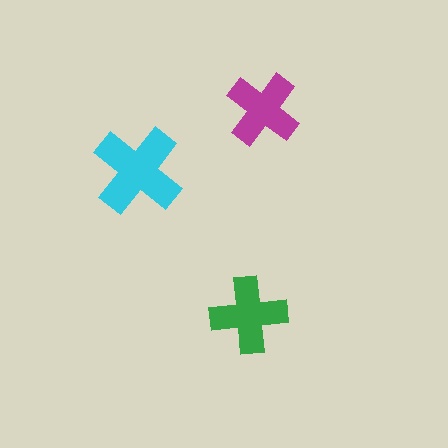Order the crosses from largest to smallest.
the cyan one, the green one, the magenta one.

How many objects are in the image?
There are 3 objects in the image.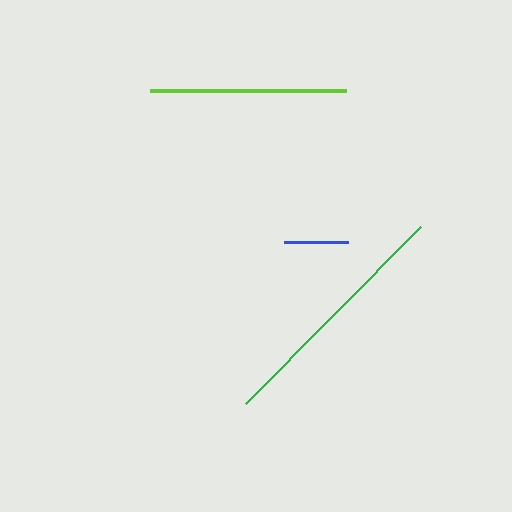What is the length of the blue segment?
The blue segment is approximately 64 pixels long.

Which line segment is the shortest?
The blue line is the shortest at approximately 64 pixels.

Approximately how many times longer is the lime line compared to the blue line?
The lime line is approximately 3.1 times the length of the blue line.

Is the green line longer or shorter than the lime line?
The green line is longer than the lime line.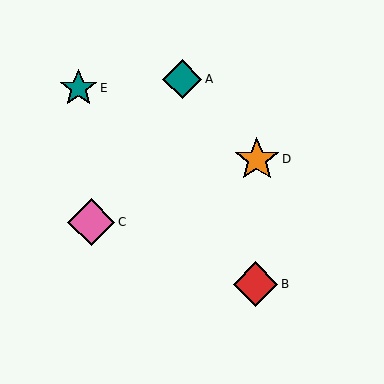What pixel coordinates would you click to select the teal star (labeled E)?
Click at (78, 88) to select the teal star E.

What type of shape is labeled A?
Shape A is a teal diamond.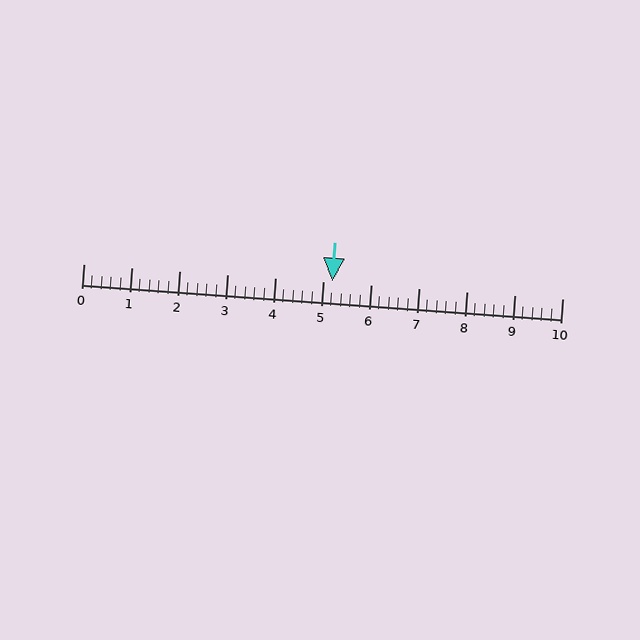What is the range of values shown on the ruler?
The ruler shows values from 0 to 10.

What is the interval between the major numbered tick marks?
The major tick marks are spaced 1 units apart.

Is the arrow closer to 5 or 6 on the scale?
The arrow is closer to 5.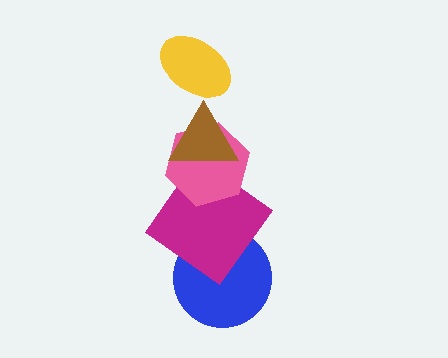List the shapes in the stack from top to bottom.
From top to bottom: the yellow ellipse, the brown triangle, the pink hexagon, the magenta diamond, the blue circle.